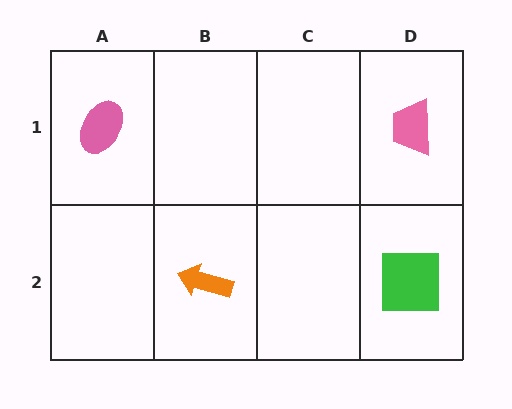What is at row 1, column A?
A pink ellipse.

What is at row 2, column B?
An orange arrow.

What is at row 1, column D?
A pink trapezoid.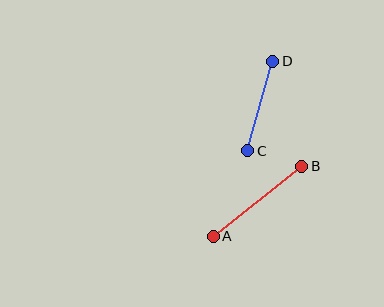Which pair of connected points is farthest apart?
Points A and B are farthest apart.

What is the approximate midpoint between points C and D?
The midpoint is at approximately (260, 106) pixels.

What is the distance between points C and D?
The distance is approximately 93 pixels.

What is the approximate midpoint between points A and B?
The midpoint is at approximately (258, 201) pixels.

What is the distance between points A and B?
The distance is approximately 113 pixels.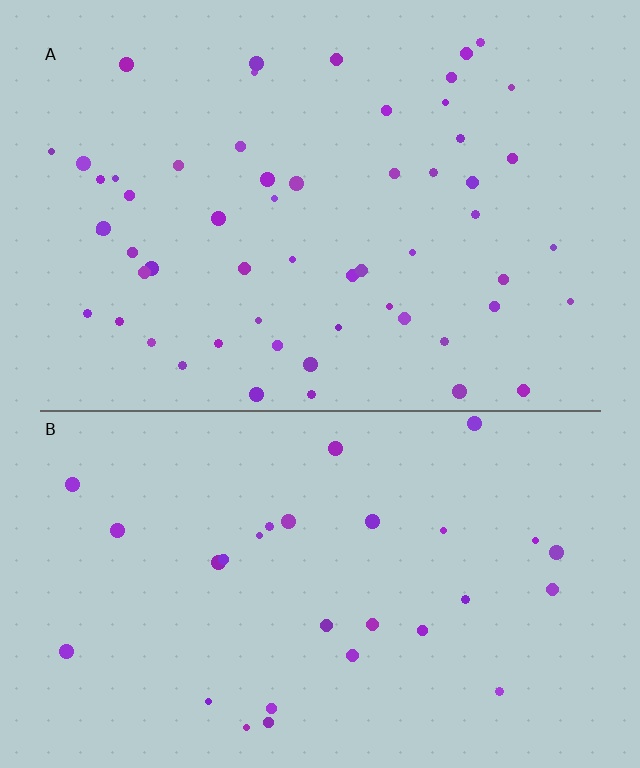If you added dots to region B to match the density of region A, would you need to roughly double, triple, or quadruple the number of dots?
Approximately double.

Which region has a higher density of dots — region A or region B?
A (the top).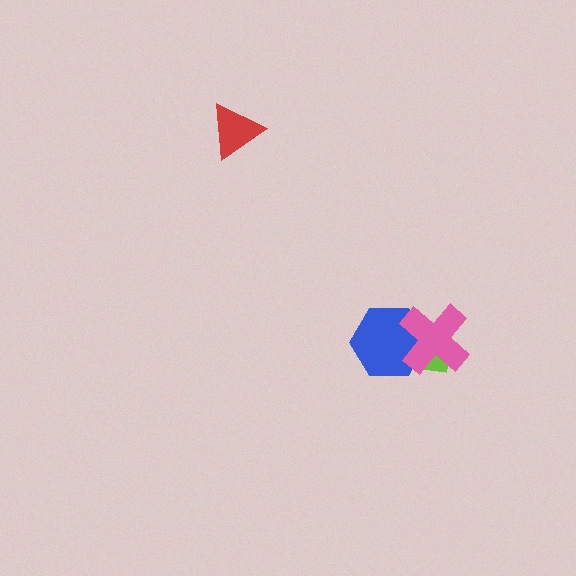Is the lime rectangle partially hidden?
Yes, it is partially covered by another shape.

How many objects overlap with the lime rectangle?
2 objects overlap with the lime rectangle.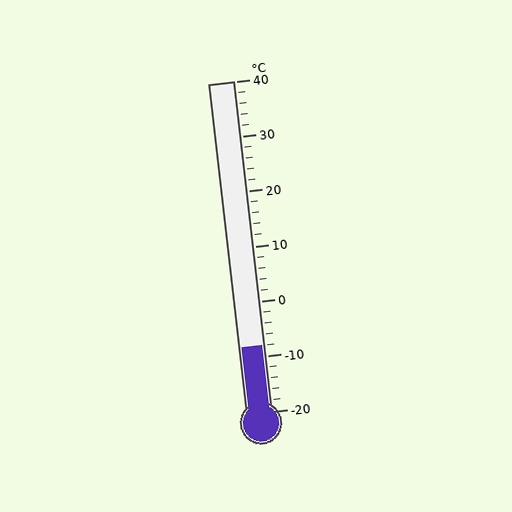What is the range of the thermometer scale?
The thermometer scale ranges from -20°C to 40°C.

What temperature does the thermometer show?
The thermometer shows approximately -8°C.